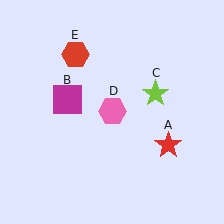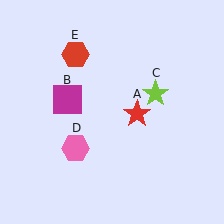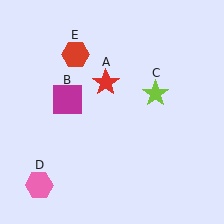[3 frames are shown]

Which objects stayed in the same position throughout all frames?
Magenta square (object B) and lime star (object C) and red hexagon (object E) remained stationary.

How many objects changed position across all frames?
2 objects changed position: red star (object A), pink hexagon (object D).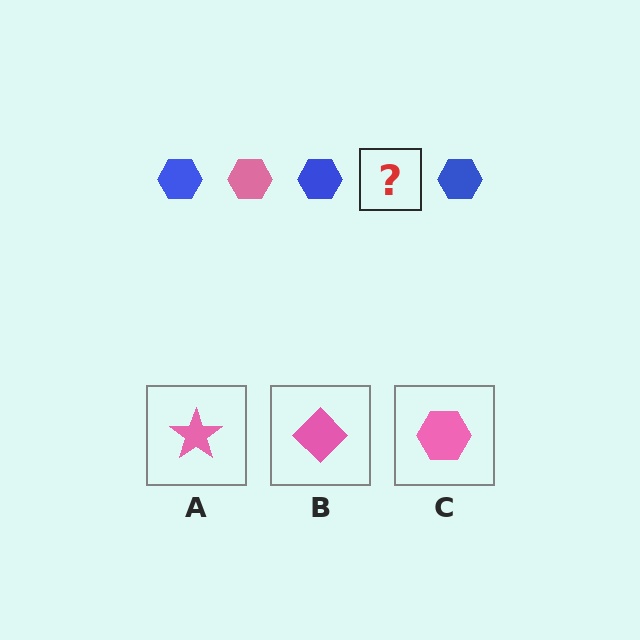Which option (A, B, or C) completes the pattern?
C.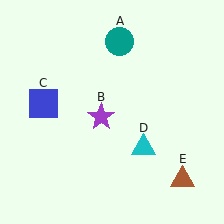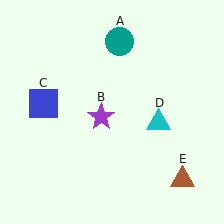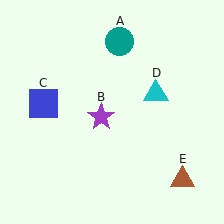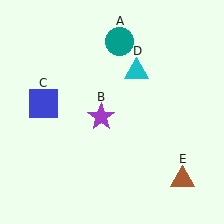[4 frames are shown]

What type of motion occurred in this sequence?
The cyan triangle (object D) rotated counterclockwise around the center of the scene.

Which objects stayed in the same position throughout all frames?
Teal circle (object A) and purple star (object B) and blue square (object C) and brown triangle (object E) remained stationary.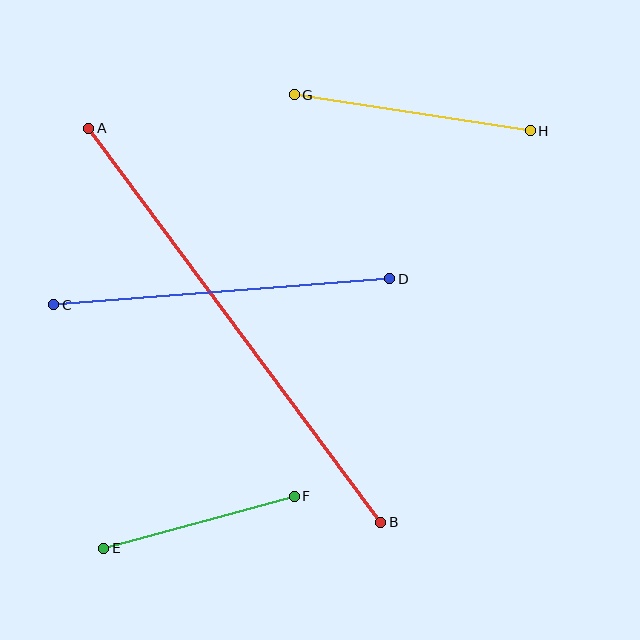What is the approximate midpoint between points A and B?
The midpoint is at approximately (235, 325) pixels.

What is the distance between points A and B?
The distance is approximately 490 pixels.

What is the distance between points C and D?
The distance is approximately 337 pixels.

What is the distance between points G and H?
The distance is approximately 239 pixels.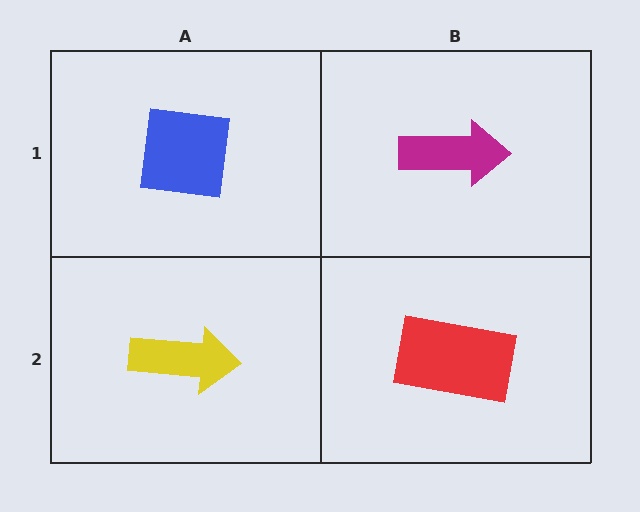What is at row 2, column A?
A yellow arrow.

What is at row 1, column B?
A magenta arrow.